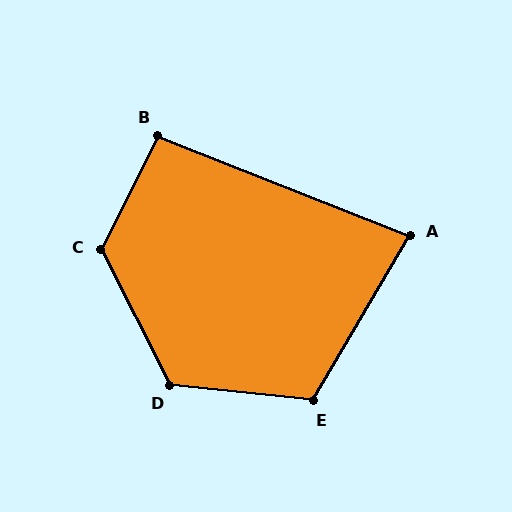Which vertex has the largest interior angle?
C, at approximately 127 degrees.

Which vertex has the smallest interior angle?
A, at approximately 81 degrees.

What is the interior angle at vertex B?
Approximately 95 degrees (obtuse).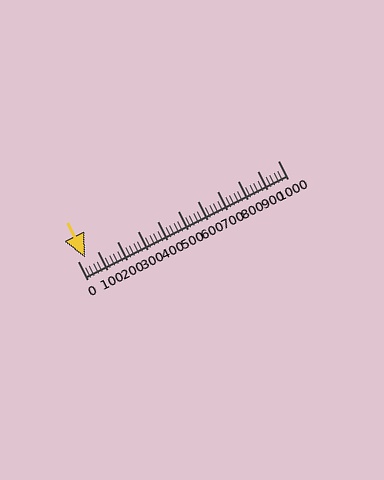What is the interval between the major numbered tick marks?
The major tick marks are spaced 100 units apart.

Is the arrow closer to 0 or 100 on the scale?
The arrow is closer to 0.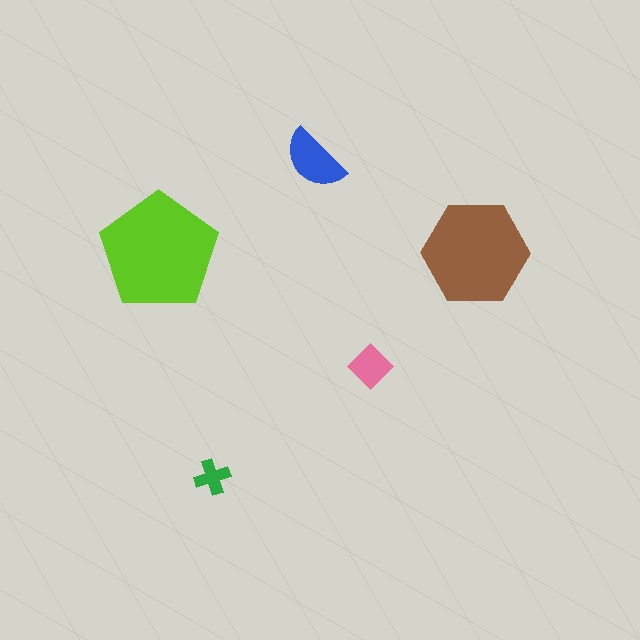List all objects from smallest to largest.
The green cross, the pink diamond, the blue semicircle, the brown hexagon, the lime pentagon.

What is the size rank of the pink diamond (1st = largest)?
4th.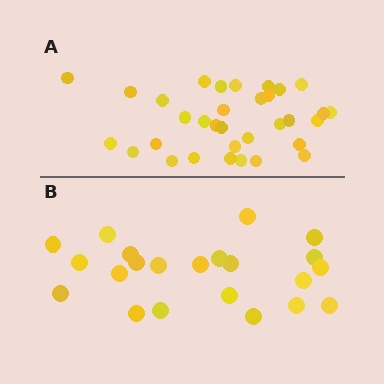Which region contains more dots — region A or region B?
Region A (the top region) has more dots.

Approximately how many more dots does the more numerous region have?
Region A has roughly 12 or so more dots than region B.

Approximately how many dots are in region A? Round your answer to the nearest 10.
About 30 dots. (The exact count is 33, which rounds to 30.)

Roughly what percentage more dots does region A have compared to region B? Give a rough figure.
About 50% more.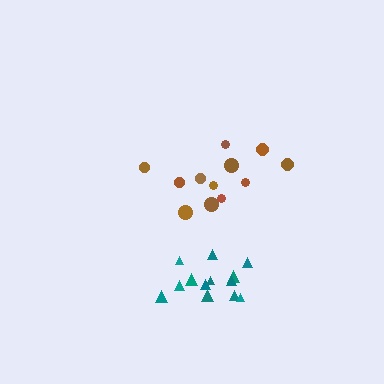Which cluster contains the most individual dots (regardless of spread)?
Teal (13).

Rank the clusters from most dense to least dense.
teal, brown.